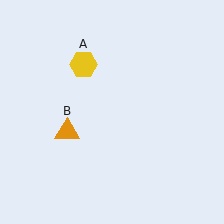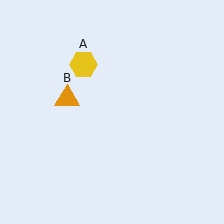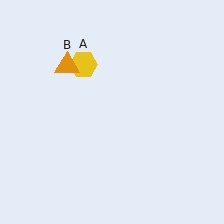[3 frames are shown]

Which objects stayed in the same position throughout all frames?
Yellow hexagon (object A) remained stationary.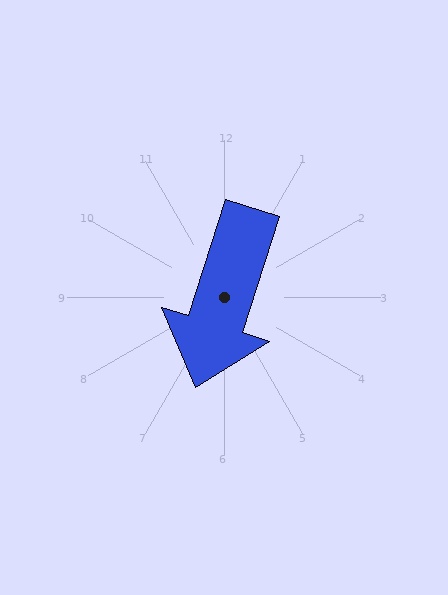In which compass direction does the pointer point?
South.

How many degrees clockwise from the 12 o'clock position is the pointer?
Approximately 198 degrees.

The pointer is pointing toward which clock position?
Roughly 7 o'clock.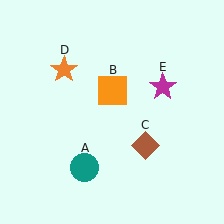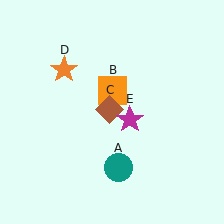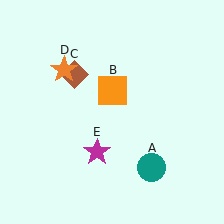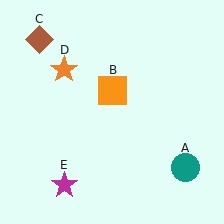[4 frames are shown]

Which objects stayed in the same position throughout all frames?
Orange square (object B) and orange star (object D) remained stationary.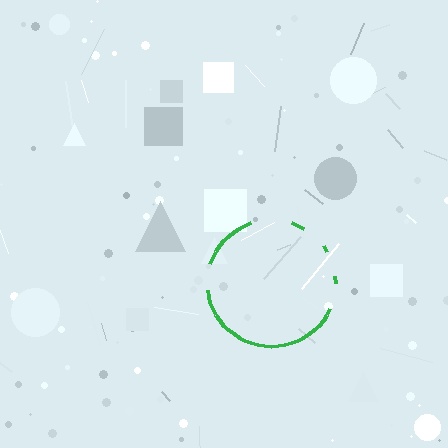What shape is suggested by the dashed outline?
The dashed outline suggests a circle.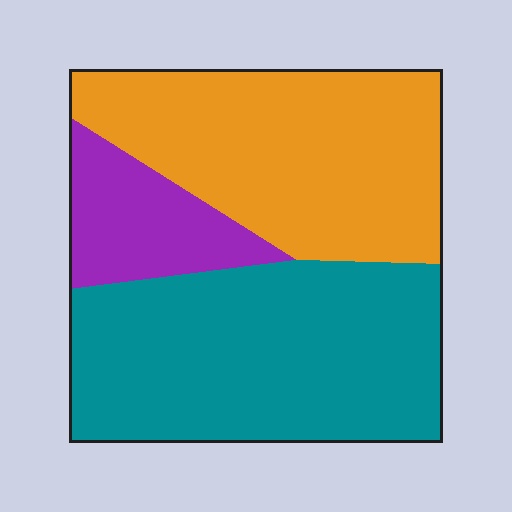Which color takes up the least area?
Purple, at roughly 15%.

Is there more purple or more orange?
Orange.